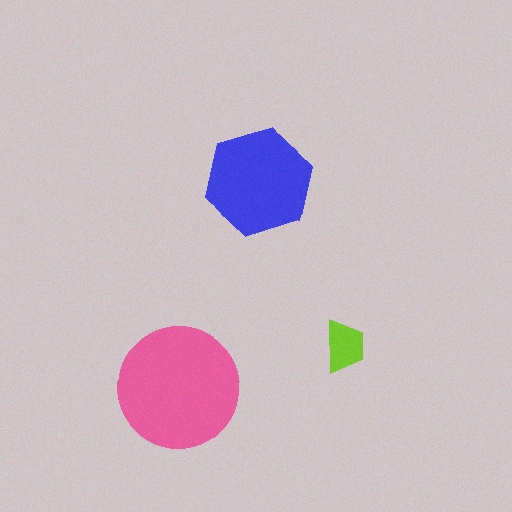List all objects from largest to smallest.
The pink circle, the blue hexagon, the lime trapezoid.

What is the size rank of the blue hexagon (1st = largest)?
2nd.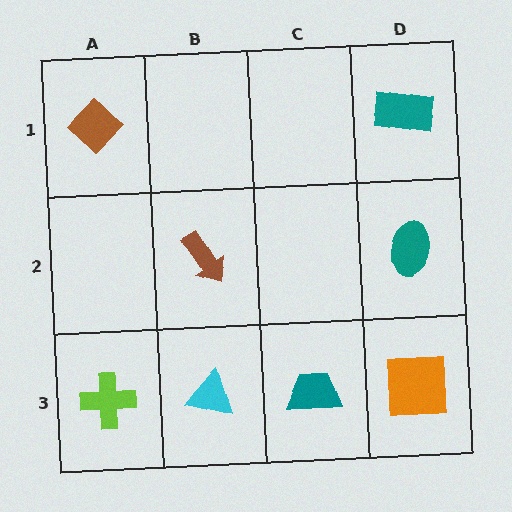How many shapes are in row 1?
2 shapes.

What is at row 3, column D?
An orange square.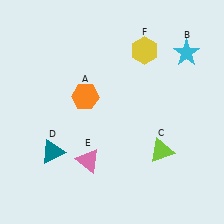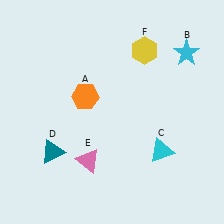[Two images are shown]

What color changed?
The triangle (C) changed from lime in Image 1 to cyan in Image 2.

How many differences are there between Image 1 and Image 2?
There is 1 difference between the two images.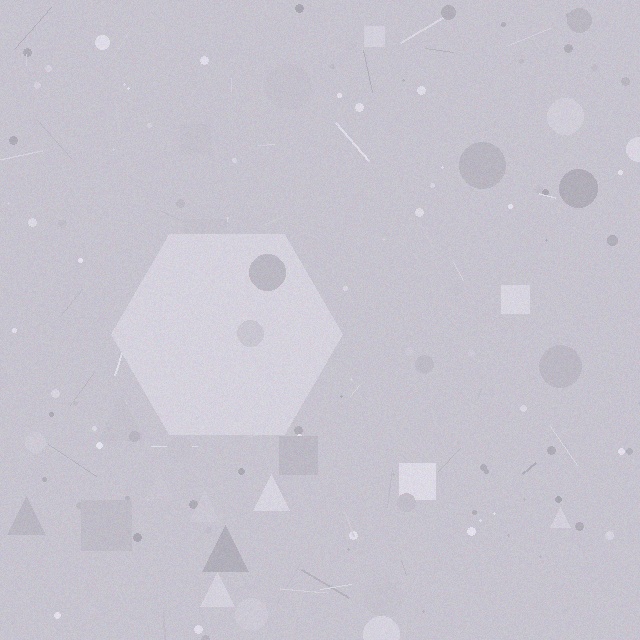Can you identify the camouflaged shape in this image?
The camouflaged shape is a hexagon.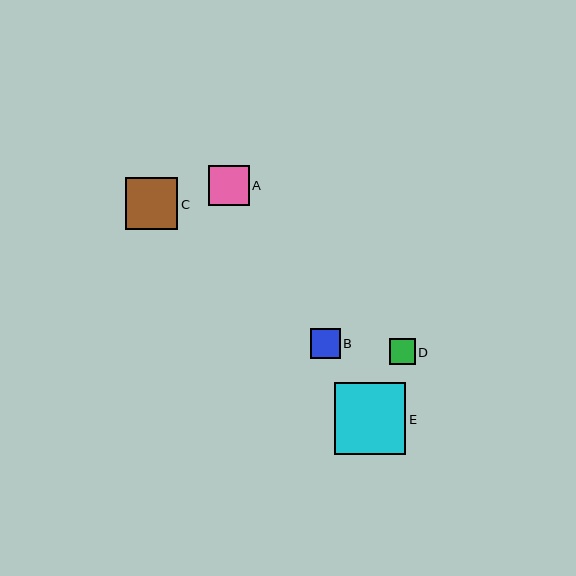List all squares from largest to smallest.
From largest to smallest: E, C, A, B, D.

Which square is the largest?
Square E is the largest with a size of approximately 72 pixels.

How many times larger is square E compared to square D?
Square E is approximately 2.8 times the size of square D.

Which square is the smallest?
Square D is the smallest with a size of approximately 26 pixels.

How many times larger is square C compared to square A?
Square C is approximately 1.3 times the size of square A.